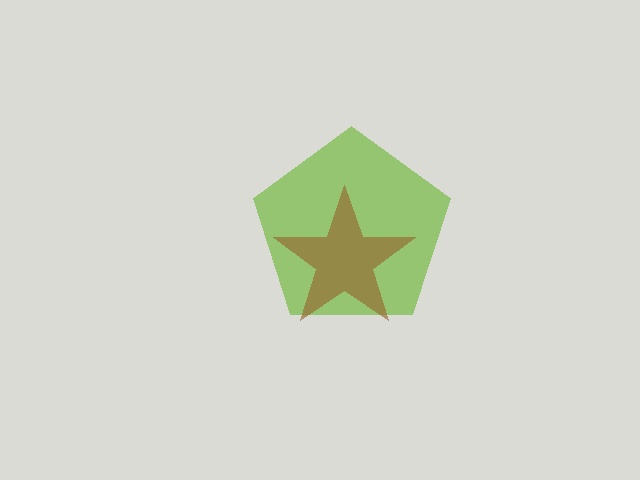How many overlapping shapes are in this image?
There are 2 overlapping shapes in the image.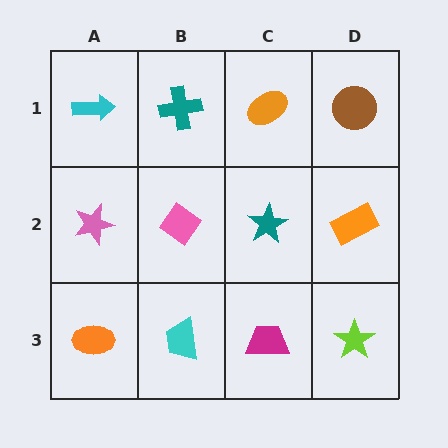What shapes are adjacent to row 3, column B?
A pink diamond (row 2, column B), an orange ellipse (row 3, column A), a magenta trapezoid (row 3, column C).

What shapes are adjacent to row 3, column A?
A pink star (row 2, column A), a cyan trapezoid (row 3, column B).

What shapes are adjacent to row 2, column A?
A cyan arrow (row 1, column A), an orange ellipse (row 3, column A), a pink diamond (row 2, column B).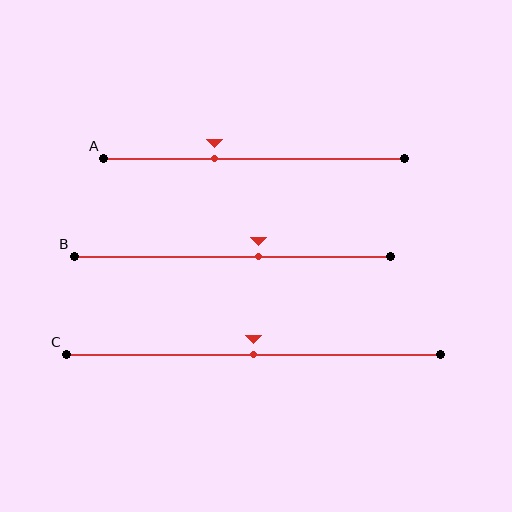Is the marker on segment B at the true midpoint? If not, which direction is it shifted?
No, the marker on segment B is shifted to the right by about 8% of the segment length.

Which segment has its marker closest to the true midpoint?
Segment C has its marker closest to the true midpoint.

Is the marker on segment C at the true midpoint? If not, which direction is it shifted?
Yes, the marker on segment C is at the true midpoint.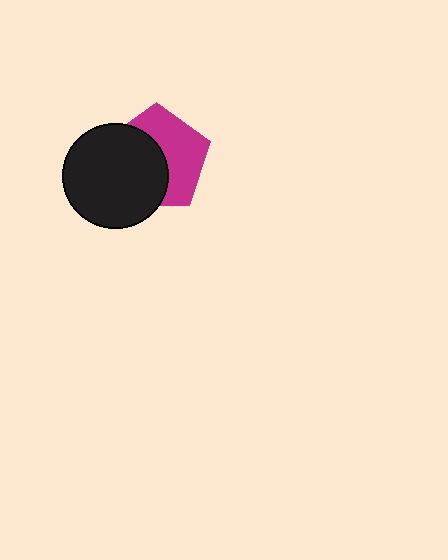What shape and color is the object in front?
The object in front is a black circle.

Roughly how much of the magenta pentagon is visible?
About half of it is visible (roughly 49%).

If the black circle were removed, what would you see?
You would see the complete magenta pentagon.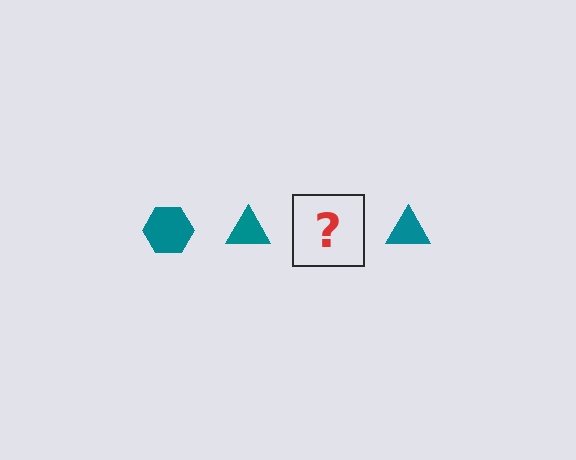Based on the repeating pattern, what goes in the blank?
The blank should be a teal hexagon.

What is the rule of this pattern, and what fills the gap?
The rule is that the pattern cycles through hexagon, triangle shapes in teal. The gap should be filled with a teal hexagon.